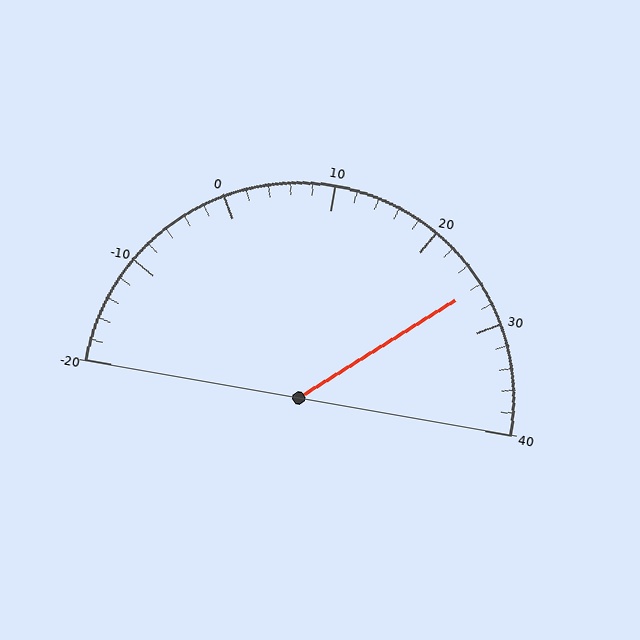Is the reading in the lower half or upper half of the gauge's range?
The reading is in the upper half of the range (-20 to 40).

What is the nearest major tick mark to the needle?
The nearest major tick mark is 30.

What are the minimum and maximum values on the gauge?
The gauge ranges from -20 to 40.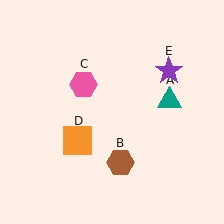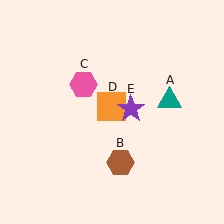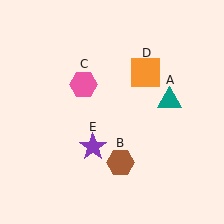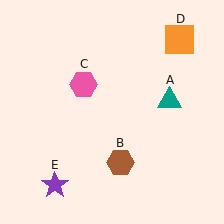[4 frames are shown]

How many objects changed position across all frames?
2 objects changed position: orange square (object D), purple star (object E).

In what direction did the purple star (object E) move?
The purple star (object E) moved down and to the left.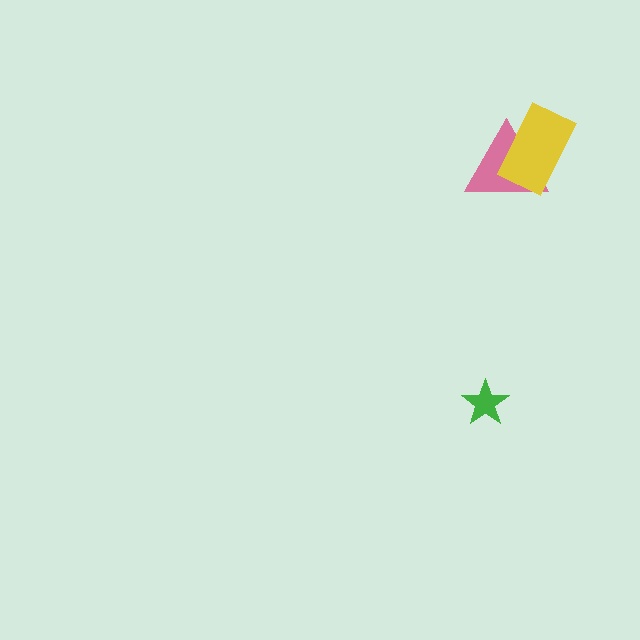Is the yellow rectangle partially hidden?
No, no other shape covers it.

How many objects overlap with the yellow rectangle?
1 object overlaps with the yellow rectangle.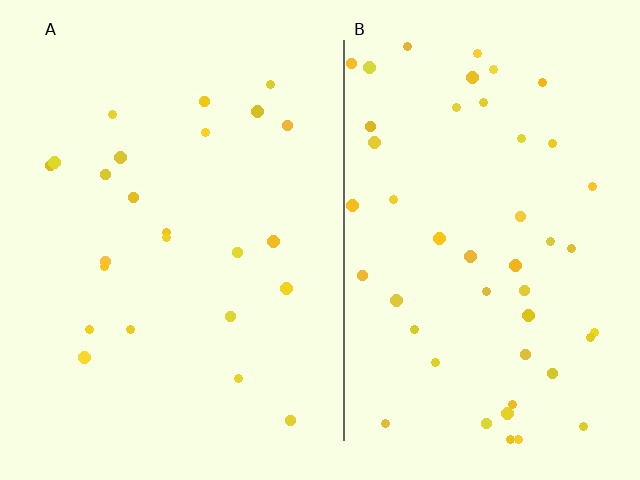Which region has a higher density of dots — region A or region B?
B (the right).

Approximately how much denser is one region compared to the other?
Approximately 2.0× — region B over region A.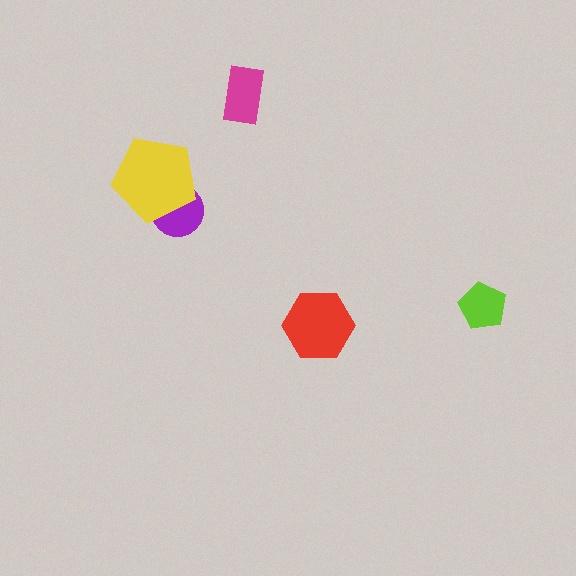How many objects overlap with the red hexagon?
0 objects overlap with the red hexagon.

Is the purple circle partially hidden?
Yes, it is partially covered by another shape.